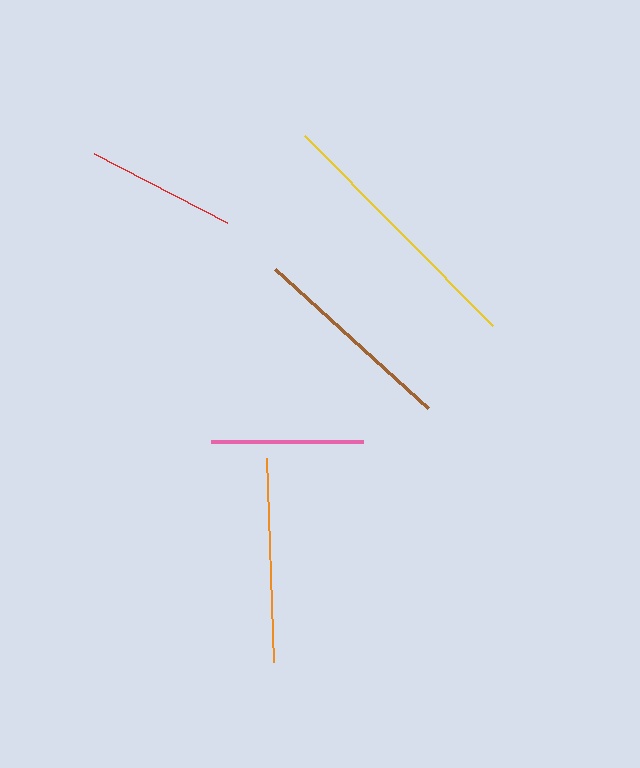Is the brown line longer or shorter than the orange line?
The brown line is longer than the orange line.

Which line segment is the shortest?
The red line is the shortest at approximately 149 pixels.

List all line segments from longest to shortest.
From longest to shortest: yellow, brown, orange, pink, red.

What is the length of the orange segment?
The orange segment is approximately 204 pixels long.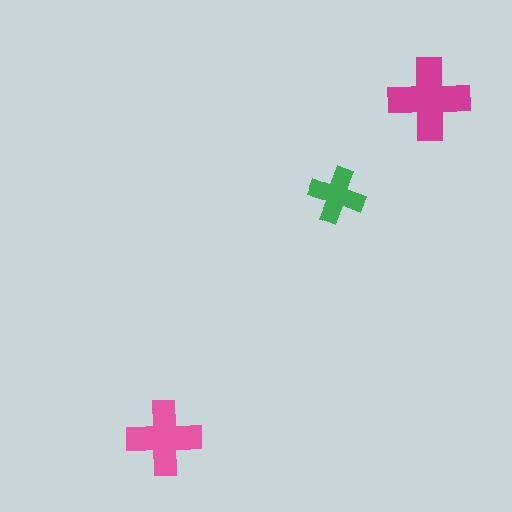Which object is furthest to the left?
The pink cross is leftmost.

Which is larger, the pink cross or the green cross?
The pink one.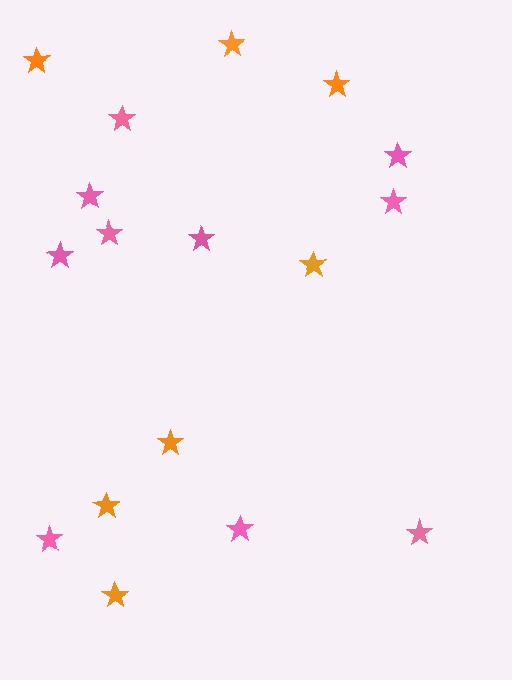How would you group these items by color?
There are 2 groups: one group of pink stars (10) and one group of orange stars (7).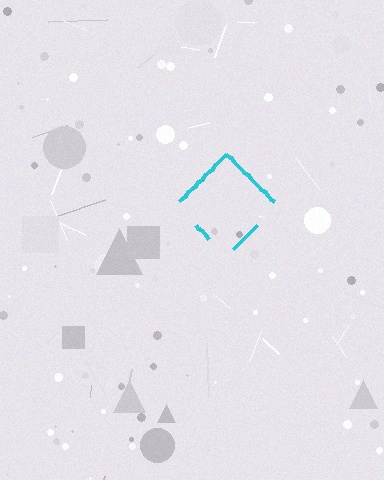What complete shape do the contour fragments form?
The contour fragments form a diamond.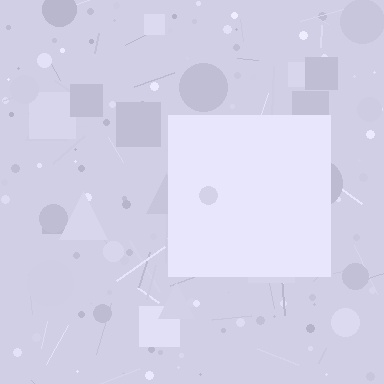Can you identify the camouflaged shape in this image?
The camouflaged shape is a square.